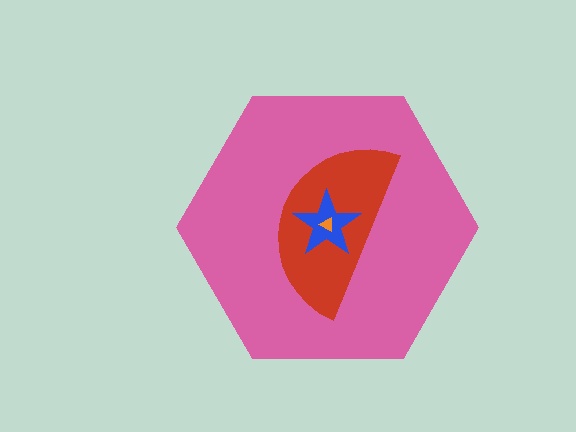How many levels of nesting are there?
4.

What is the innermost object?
The orange triangle.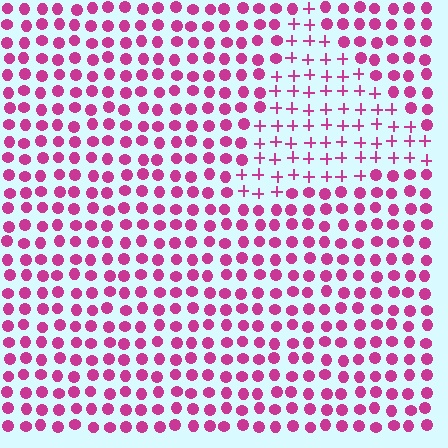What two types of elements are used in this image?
The image uses plus signs inside the triangle region and circles outside it.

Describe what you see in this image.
The image is filled with small magenta elements arranged in a uniform grid. A triangle-shaped region contains plus signs, while the surrounding area contains circles. The boundary is defined purely by the change in element shape.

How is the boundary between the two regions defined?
The boundary is defined by a change in element shape: plus signs inside vs. circles outside. All elements share the same color and spacing.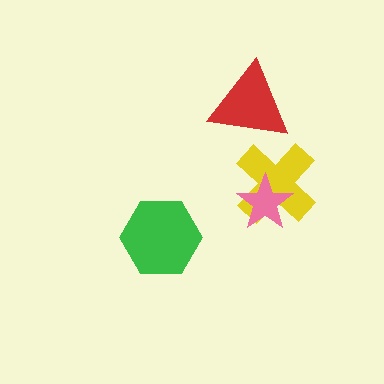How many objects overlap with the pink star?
1 object overlaps with the pink star.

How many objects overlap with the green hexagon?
0 objects overlap with the green hexagon.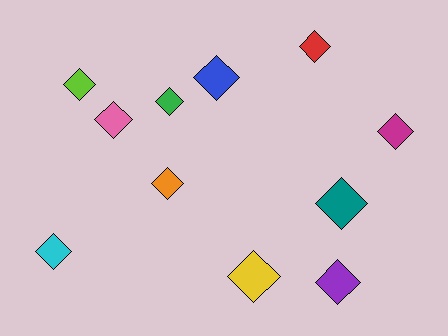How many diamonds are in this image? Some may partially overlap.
There are 11 diamonds.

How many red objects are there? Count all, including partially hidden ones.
There is 1 red object.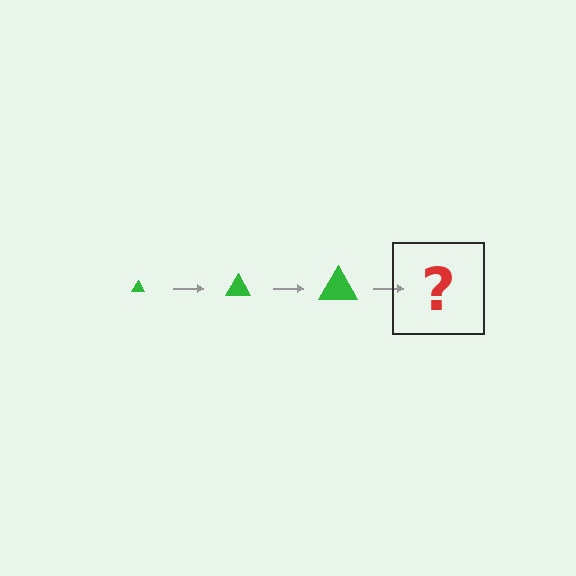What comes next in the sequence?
The next element should be a green triangle, larger than the previous one.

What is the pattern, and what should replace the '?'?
The pattern is that the triangle gets progressively larger each step. The '?' should be a green triangle, larger than the previous one.